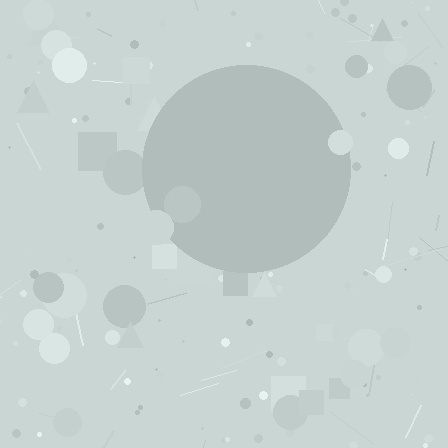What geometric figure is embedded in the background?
A circle is embedded in the background.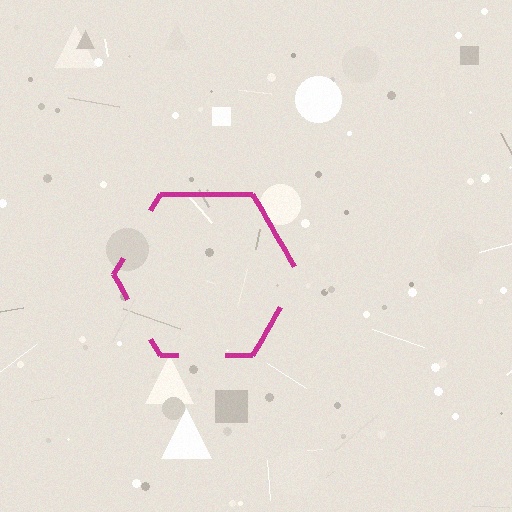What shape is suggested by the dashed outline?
The dashed outline suggests a hexagon.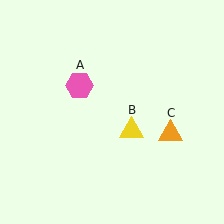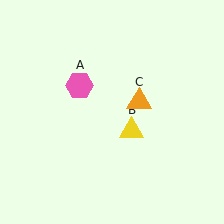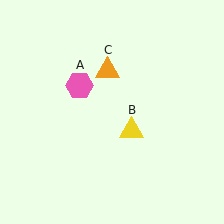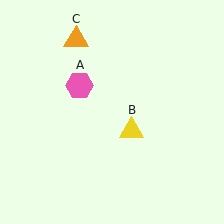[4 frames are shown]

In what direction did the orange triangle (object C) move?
The orange triangle (object C) moved up and to the left.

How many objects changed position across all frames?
1 object changed position: orange triangle (object C).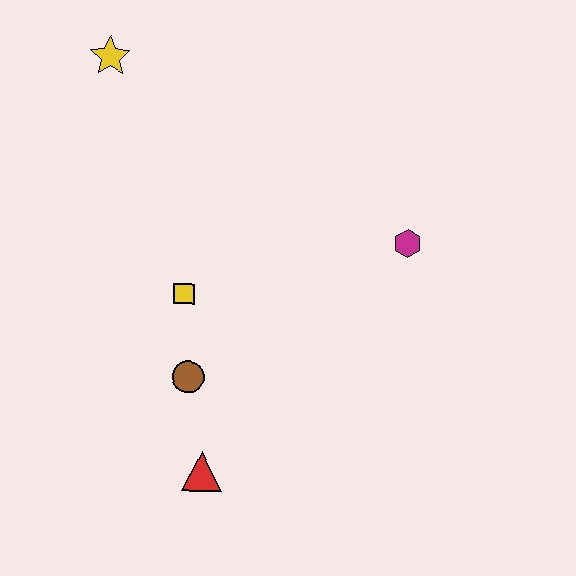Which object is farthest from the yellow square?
The yellow star is farthest from the yellow square.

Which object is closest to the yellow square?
The brown circle is closest to the yellow square.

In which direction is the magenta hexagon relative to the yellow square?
The magenta hexagon is to the right of the yellow square.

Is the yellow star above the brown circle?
Yes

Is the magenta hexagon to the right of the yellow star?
Yes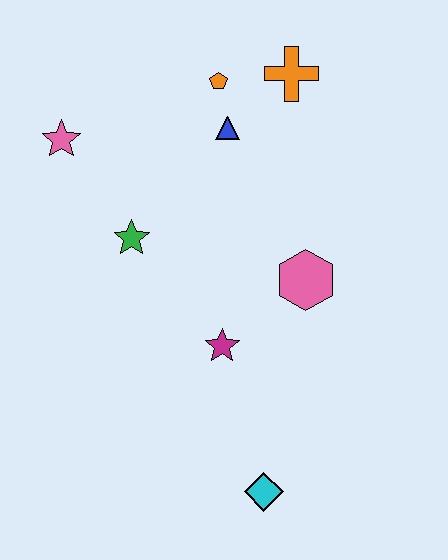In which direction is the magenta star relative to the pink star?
The magenta star is below the pink star.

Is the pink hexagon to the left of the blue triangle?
No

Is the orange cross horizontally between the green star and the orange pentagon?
No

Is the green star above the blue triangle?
No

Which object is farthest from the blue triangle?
The cyan diamond is farthest from the blue triangle.